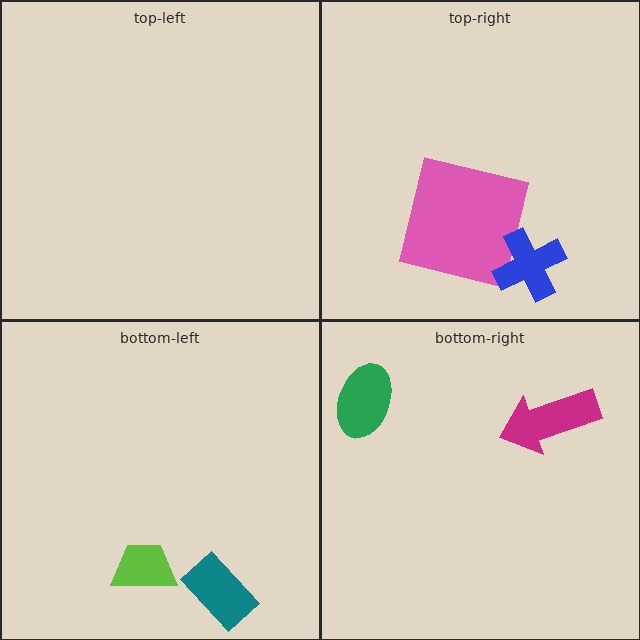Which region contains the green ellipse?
The bottom-right region.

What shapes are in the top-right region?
The pink square, the blue cross.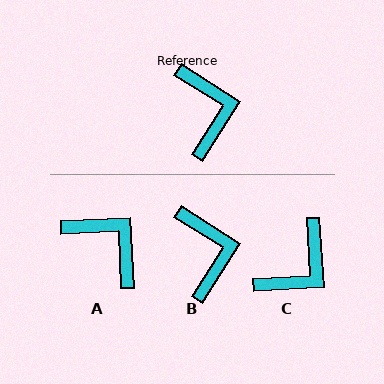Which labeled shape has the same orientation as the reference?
B.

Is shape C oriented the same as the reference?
No, it is off by about 54 degrees.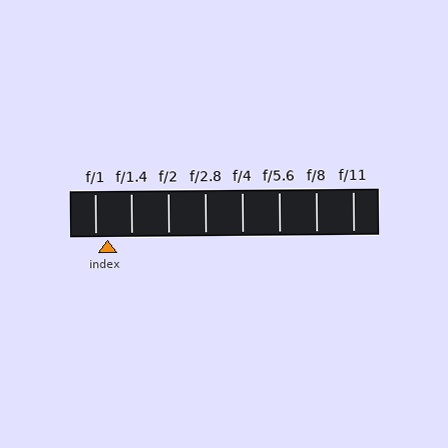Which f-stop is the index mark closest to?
The index mark is closest to f/1.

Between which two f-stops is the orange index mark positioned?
The index mark is between f/1 and f/1.4.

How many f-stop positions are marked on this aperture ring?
There are 8 f-stop positions marked.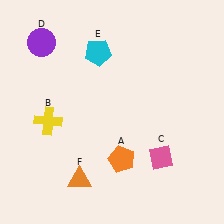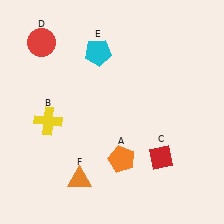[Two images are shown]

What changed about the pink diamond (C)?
In Image 1, C is pink. In Image 2, it changed to red.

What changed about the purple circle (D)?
In Image 1, D is purple. In Image 2, it changed to red.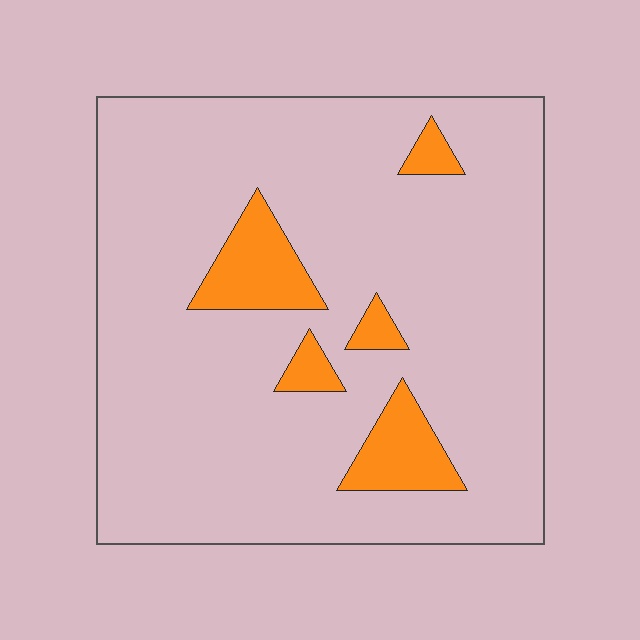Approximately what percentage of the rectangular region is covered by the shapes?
Approximately 10%.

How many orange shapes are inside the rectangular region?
5.